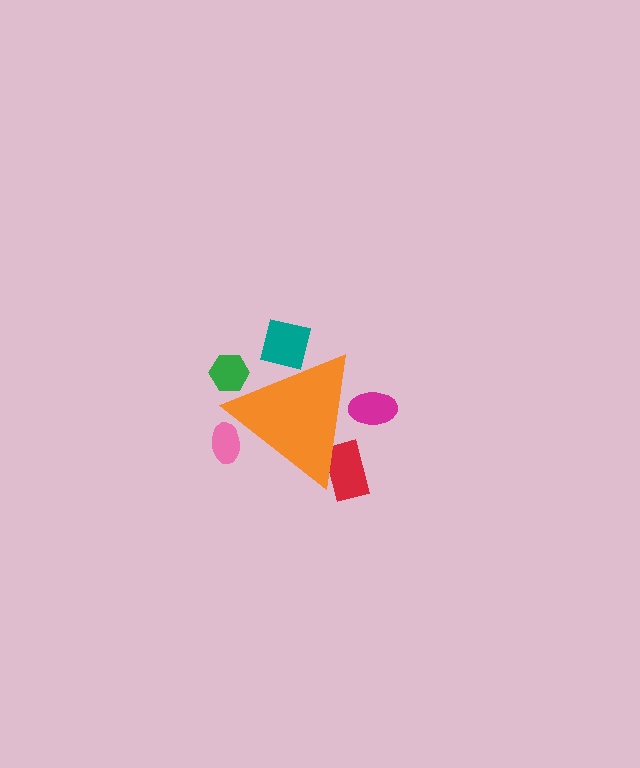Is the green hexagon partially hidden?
Yes, the green hexagon is partially hidden behind the orange triangle.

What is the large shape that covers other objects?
An orange triangle.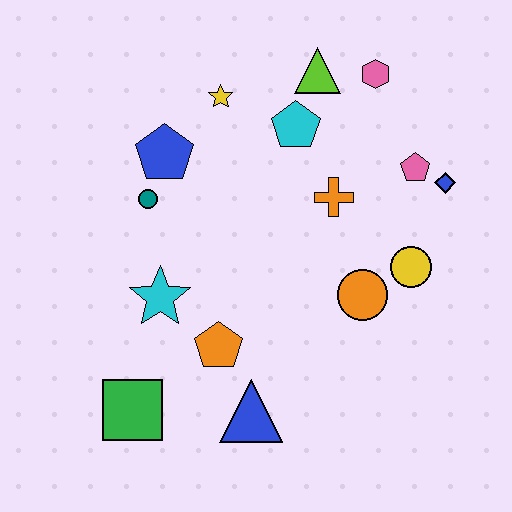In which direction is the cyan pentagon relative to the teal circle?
The cyan pentagon is to the right of the teal circle.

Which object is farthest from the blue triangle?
The pink hexagon is farthest from the blue triangle.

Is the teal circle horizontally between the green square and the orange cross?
Yes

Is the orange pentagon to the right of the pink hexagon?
No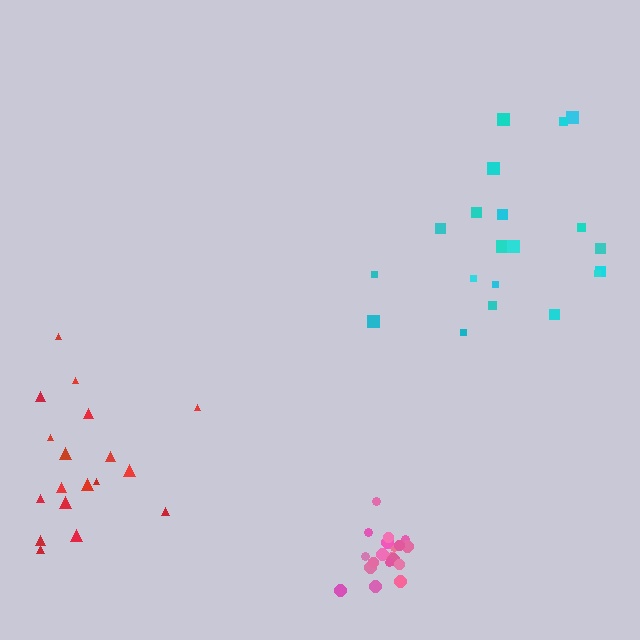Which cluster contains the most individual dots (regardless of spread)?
Cyan (21).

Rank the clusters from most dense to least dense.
pink, red, cyan.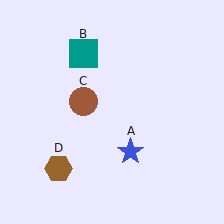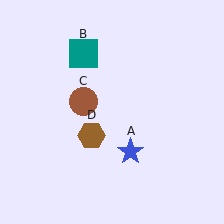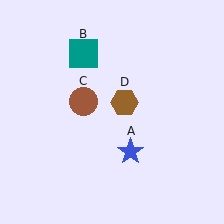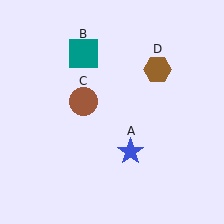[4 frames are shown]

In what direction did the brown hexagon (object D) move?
The brown hexagon (object D) moved up and to the right.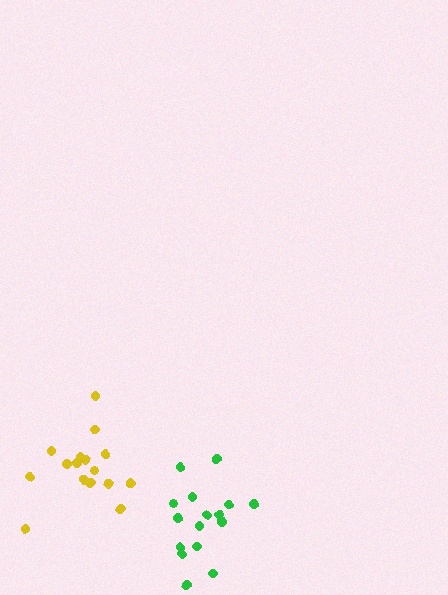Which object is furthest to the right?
The green cluster is rightmost.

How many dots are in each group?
Group 1: 17 dots, Group 2: 16 dots (33 total).